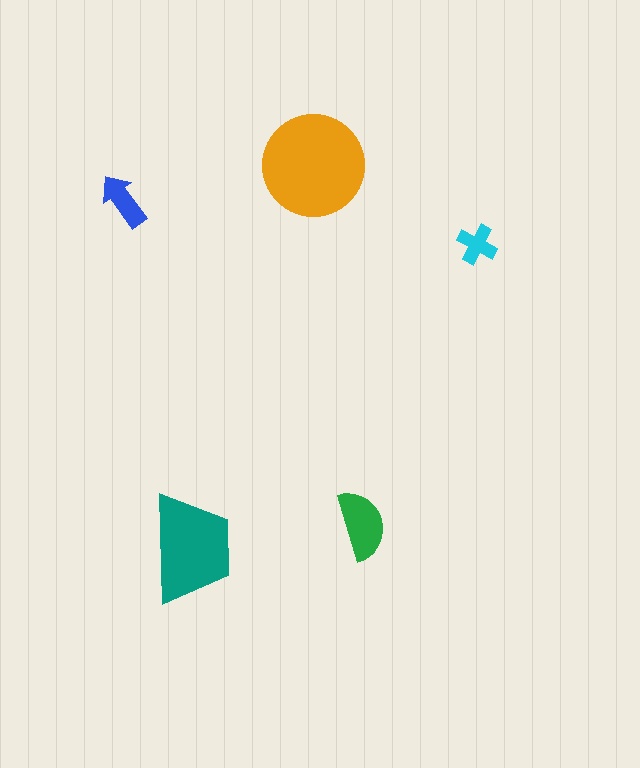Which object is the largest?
The orange circle.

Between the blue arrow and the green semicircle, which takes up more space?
The green semicircle.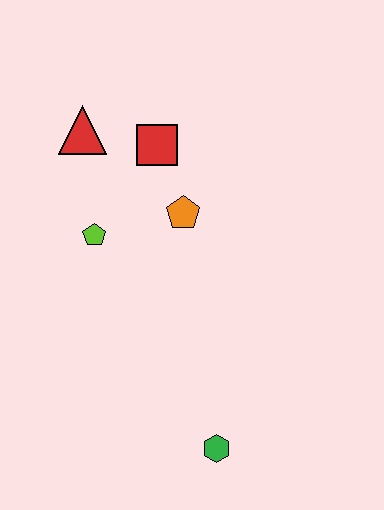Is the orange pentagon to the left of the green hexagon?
Yes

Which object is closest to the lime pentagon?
The orange pentagon is closest to the lime pentagon.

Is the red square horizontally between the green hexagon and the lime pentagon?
Yes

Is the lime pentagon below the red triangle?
Yes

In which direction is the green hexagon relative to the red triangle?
The green hexagon is below the red triangle.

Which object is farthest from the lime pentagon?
The green hexagon is farthest from the lime pentagon.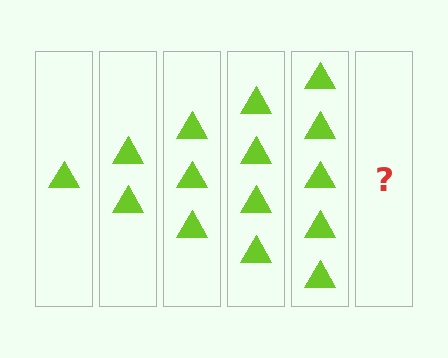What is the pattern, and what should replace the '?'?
The pattern is that each step adds one more triangle. The '?' should be 6 triangles.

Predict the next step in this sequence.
The next step is 6 triangles.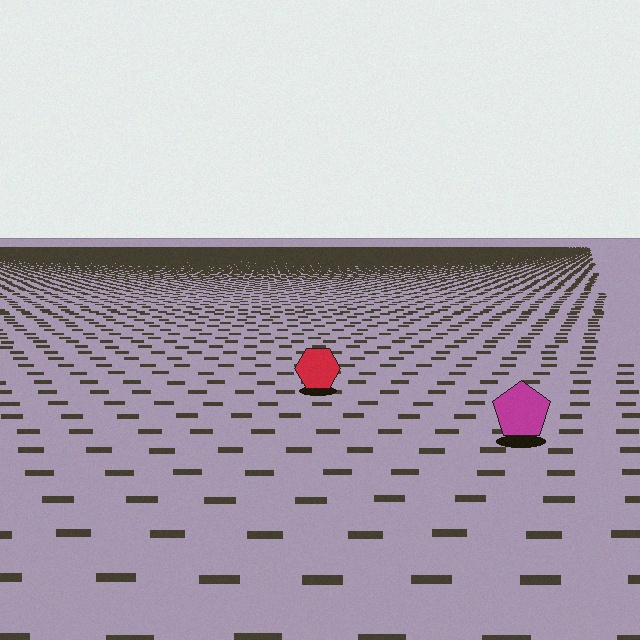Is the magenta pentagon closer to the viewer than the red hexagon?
Yes. The magenta pentagon is closer — you can tell from the texture gradient: the ground texture is coarser near it.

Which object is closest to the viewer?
The magenta pentagon is closest. The texture marks near it are larger and more spread out.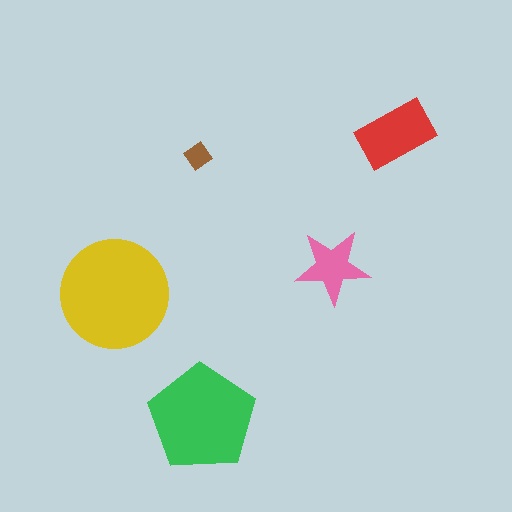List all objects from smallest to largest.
The brown diamond, the pink star, the red rectangle, the green pentagon, the yellow circle.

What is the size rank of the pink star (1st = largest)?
4th.